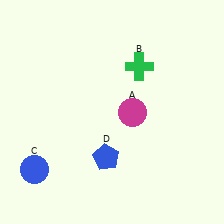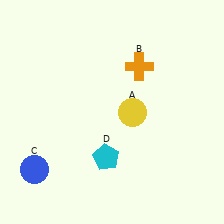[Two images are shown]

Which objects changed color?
A changed from magenta to yellow. B changed from green to orange. D changed from blue to cyan.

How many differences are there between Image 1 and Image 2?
There are 3 differences between the two images.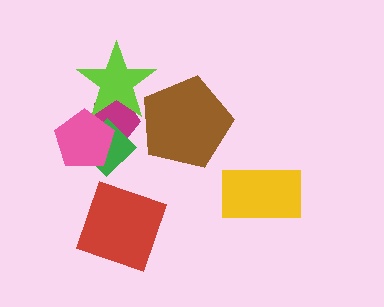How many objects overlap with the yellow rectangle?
0 objects overlap with the yellow rectangle.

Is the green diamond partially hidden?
Yes, it is partially covered by another shape.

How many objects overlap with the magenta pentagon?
3 objects overlap with the magenta pentagon.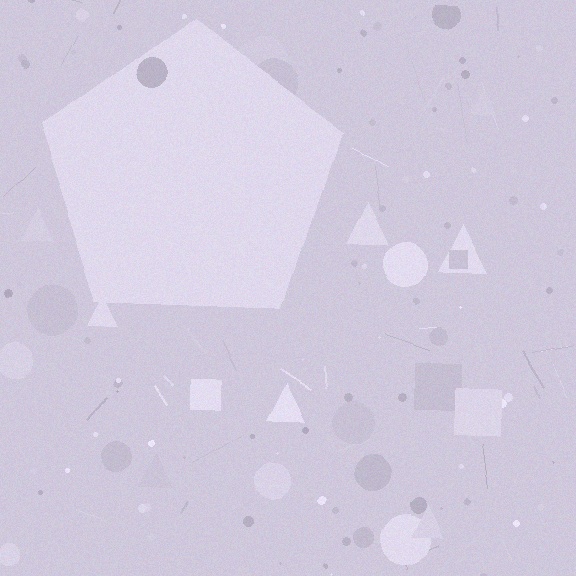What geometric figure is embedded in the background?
A pentagon is embedded in the background.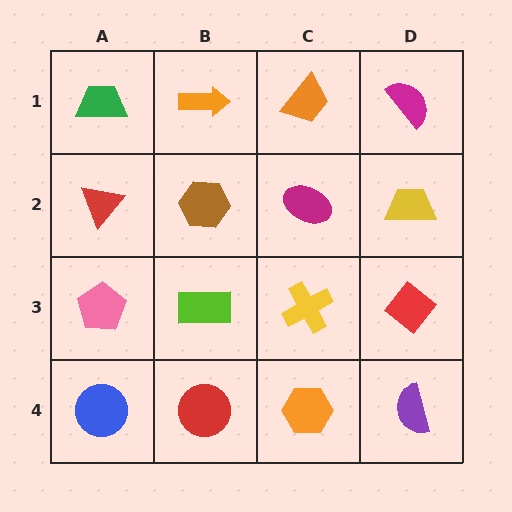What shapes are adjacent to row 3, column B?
A brown hexagon (row 2, column B), a red circle (row 4, column B), a pink pentagon (row 3, column A), a yellow cross (row 3, column C).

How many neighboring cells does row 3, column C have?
4.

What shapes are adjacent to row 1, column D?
A yellow trapezoid (row 2, column D), an orange trapezoid (row 1, column C).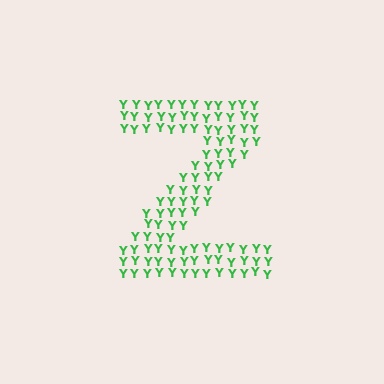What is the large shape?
The large shape is the letter Z.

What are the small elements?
The small elements are letter Y's.